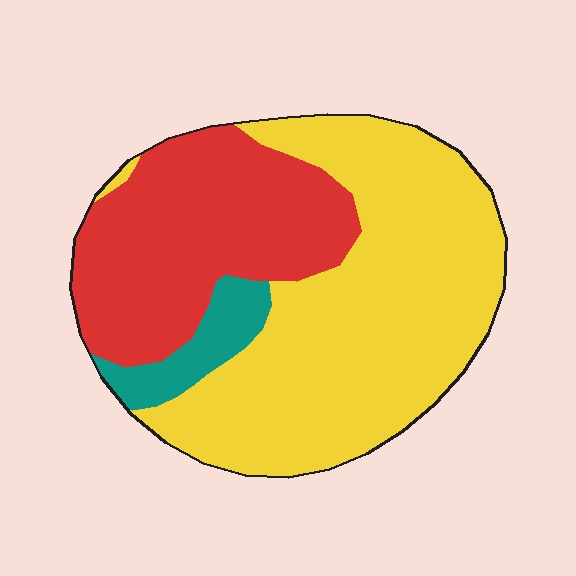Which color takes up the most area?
Yellow, at roughly 60%.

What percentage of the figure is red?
Red takes up about one third (1/3) of the figure.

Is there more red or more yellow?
Yellow.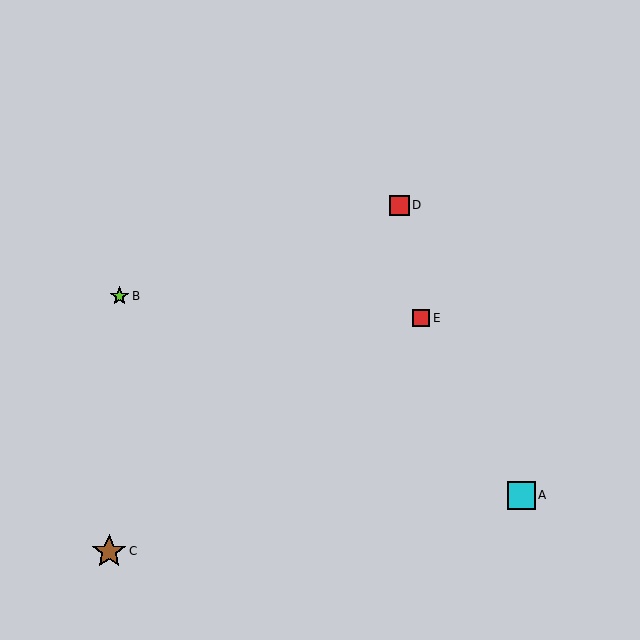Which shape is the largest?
The brown star (labeled C) is the largest.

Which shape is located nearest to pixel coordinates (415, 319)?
The red square (labeled E) at (421, 318) is nearest to that location.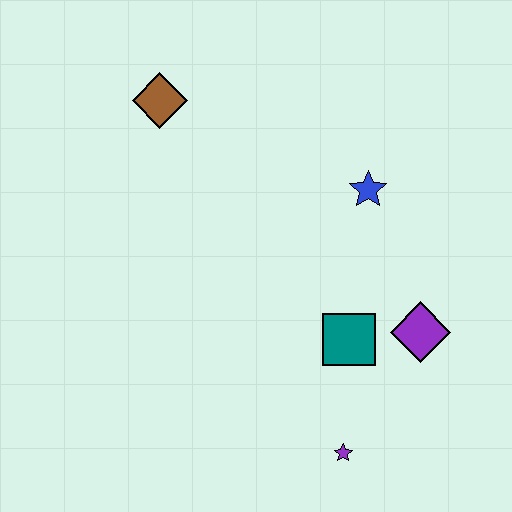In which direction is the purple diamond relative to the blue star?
The purple diamond is below the blue star.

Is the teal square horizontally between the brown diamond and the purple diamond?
Yes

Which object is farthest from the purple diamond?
The brown diamond is farthest from the purple diamond.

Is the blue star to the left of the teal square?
No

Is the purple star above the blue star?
No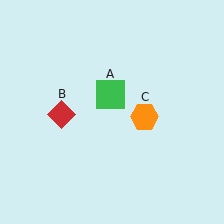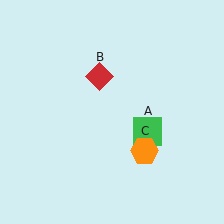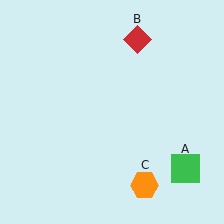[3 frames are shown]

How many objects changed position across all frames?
3 objects changed position: green square (object A), red diamond (object B), orange hexagon (object C).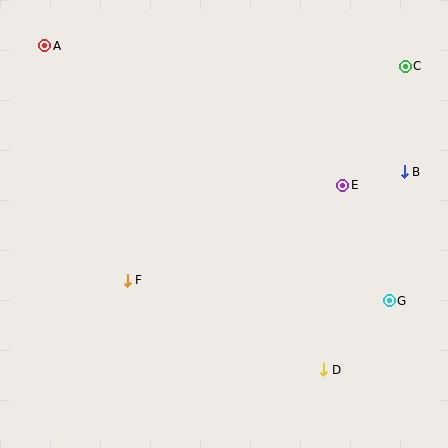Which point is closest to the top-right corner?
Point C is closest to the top-right corner.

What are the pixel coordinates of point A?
Point A is at (45, 46).